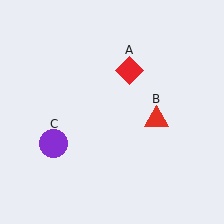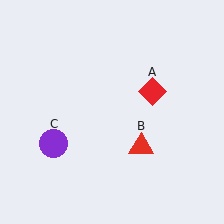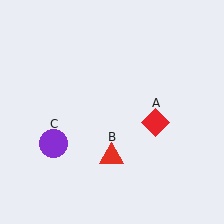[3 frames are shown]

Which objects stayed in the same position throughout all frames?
Purple circle (object C) remained stationary.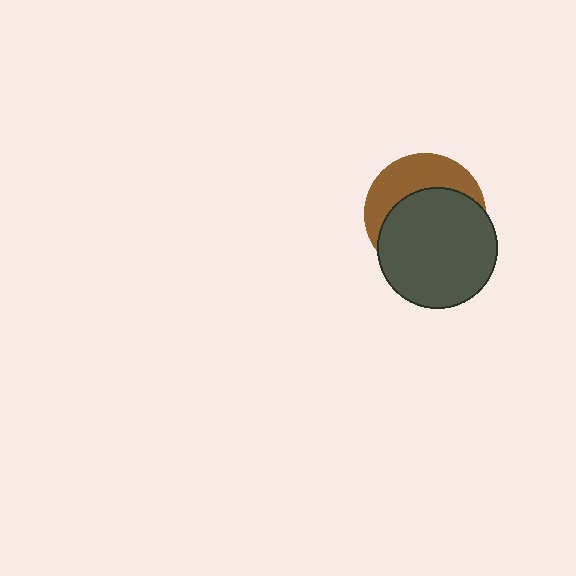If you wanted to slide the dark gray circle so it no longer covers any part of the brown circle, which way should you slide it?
Slide it down — that is the most direct way to separate the two shapes.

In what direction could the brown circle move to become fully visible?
The brown circle could move up. That would shift it out from behind the dark gray circle entirely.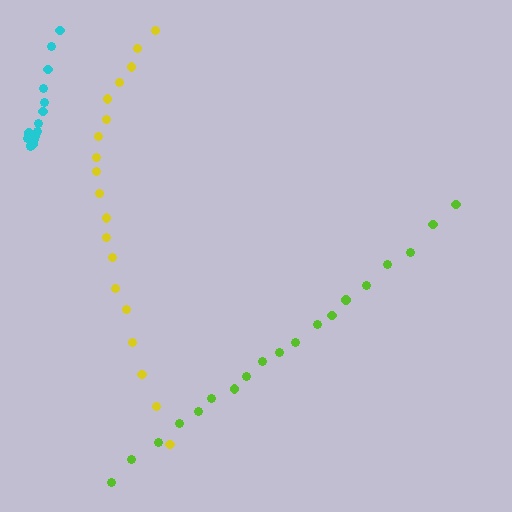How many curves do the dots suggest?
There are 3 distinct paths.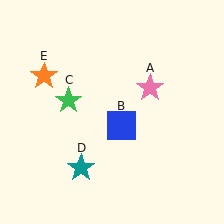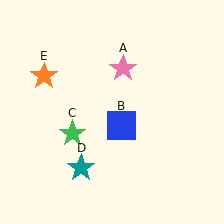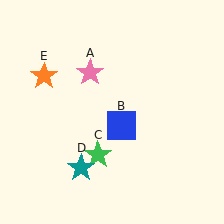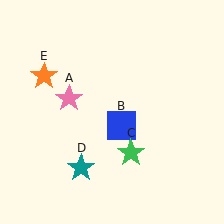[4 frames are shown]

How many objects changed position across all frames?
2 objects changed position: pink star (object A), green star (object C).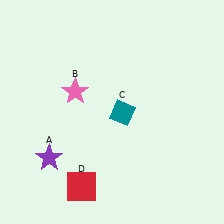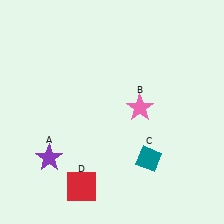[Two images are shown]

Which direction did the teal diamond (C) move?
The teal diamond (C) moved down.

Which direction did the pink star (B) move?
The pink star (B) moved right.